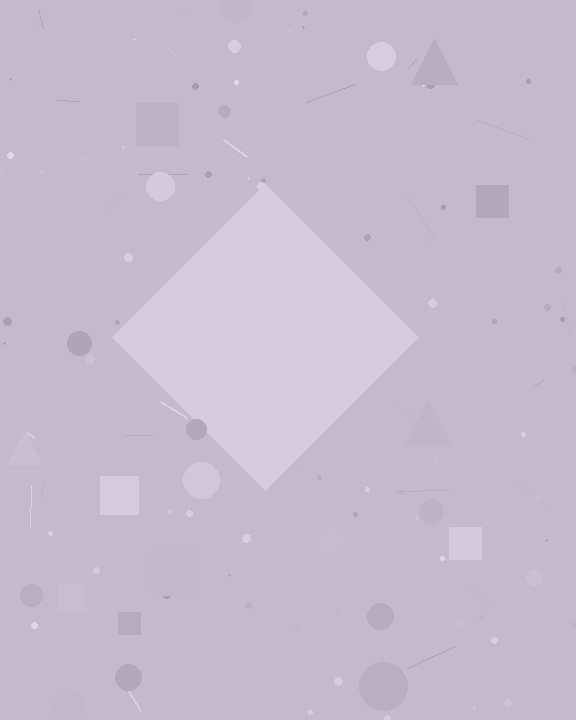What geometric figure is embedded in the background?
A diamond is embedded in the background.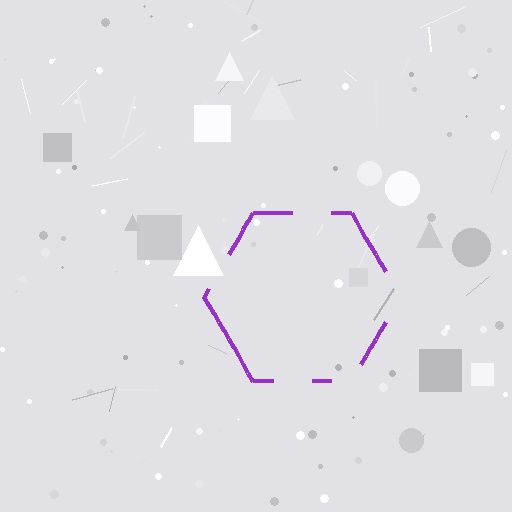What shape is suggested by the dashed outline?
The dashed outline suggests a hexagon.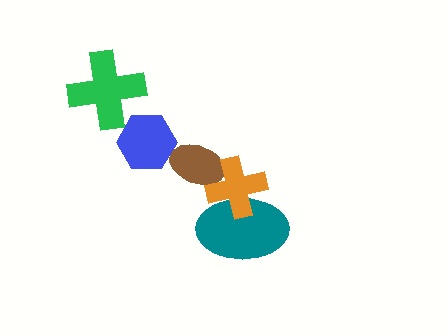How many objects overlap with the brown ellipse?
1 object overlaps with the brown ellipse.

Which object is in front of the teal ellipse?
The orange cross is in front of the teal ellipse.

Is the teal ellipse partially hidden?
Yes, it is partially covered by another shape.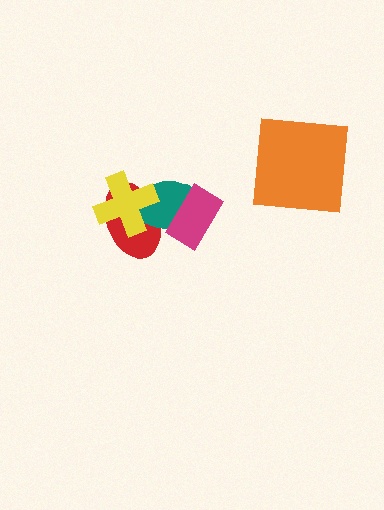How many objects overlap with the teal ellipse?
3 objects overlap with the teal ellipse.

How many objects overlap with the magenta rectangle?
1 object overlaps with the magenta rectangle.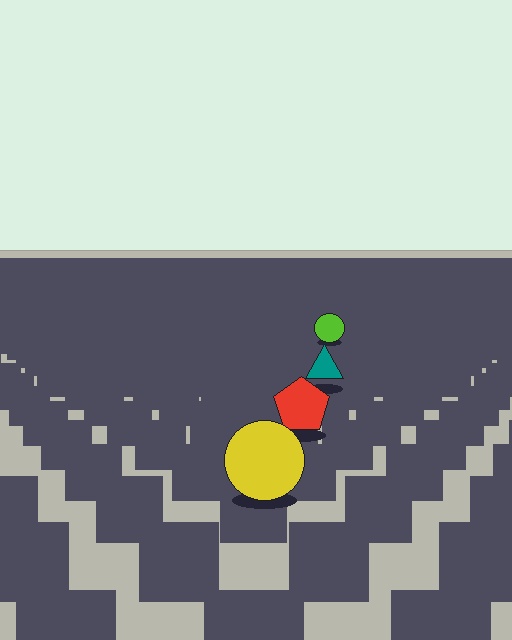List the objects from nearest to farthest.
From nearest to farthest: the yellow circle, the red pentagon, the teal triangle, the lime circle.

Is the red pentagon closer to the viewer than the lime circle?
Yes. The red pentagon is closer — you can tell from the texture gradient: the ground texture is coarser near it.